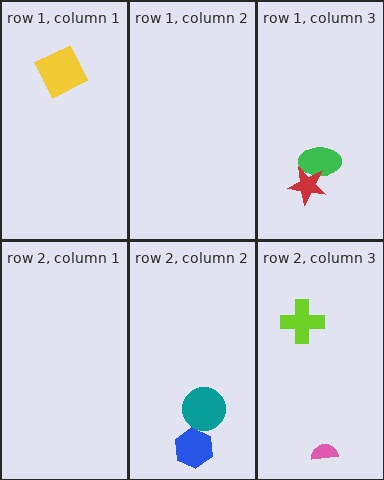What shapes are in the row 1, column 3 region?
The green ellipse, the red star.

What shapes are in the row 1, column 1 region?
The yellow square.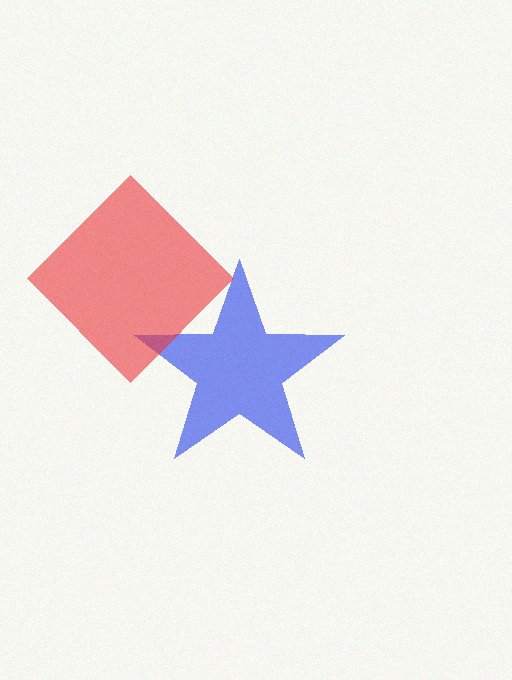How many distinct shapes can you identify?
There are 2 distinct shapes: a blue star, a red diamond.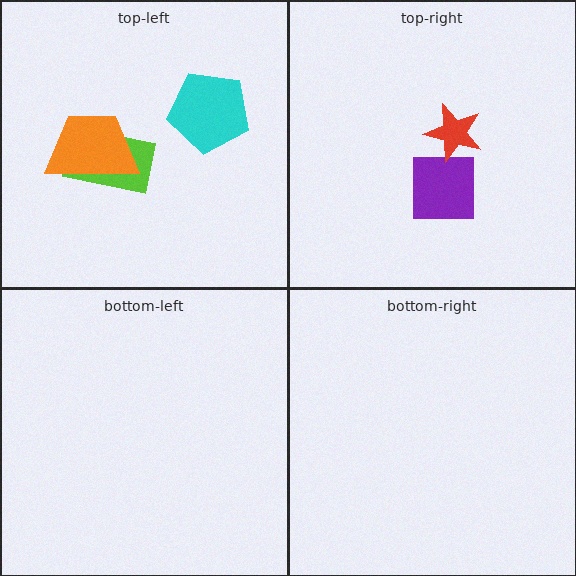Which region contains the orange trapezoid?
The top-left region.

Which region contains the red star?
The top-right region.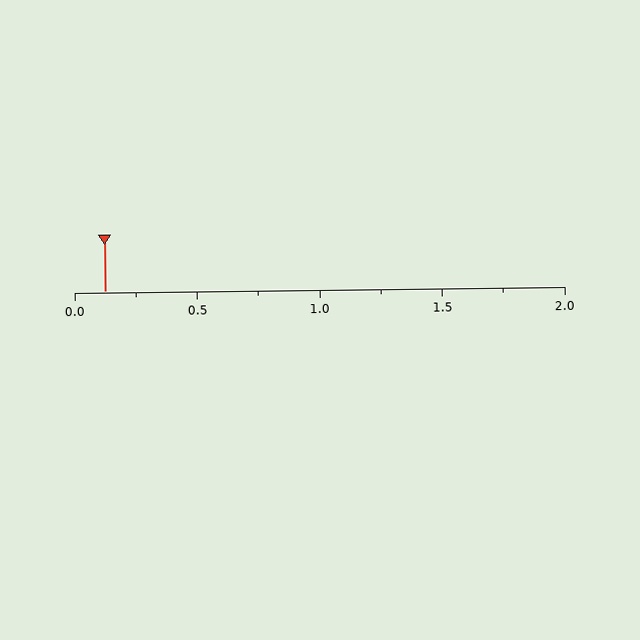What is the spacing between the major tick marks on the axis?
The major ticks are spaced 0.5 apart.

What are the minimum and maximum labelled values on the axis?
The axis runs from 0.0 to 2.0.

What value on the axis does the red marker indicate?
The marker indicates approximately 0.12.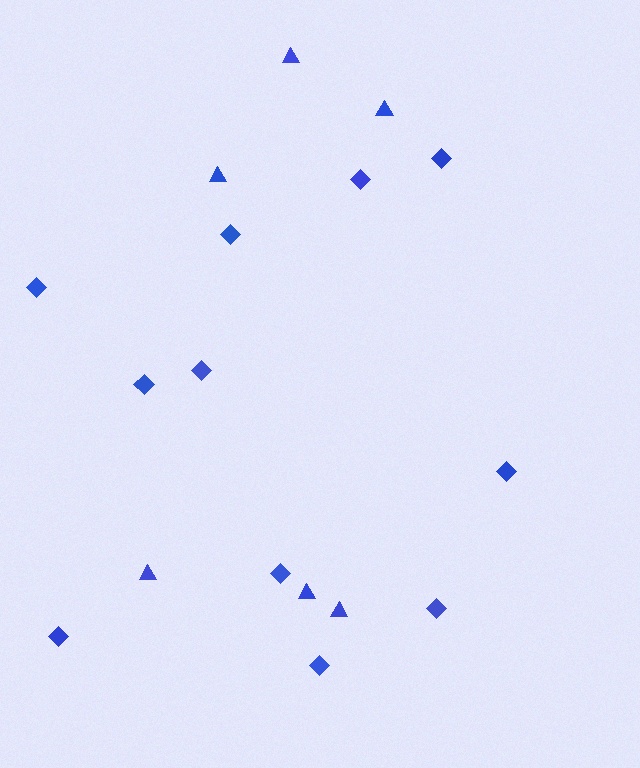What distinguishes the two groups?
There are 2 groups: one group of triangles (6) and one group of diamonds (11).